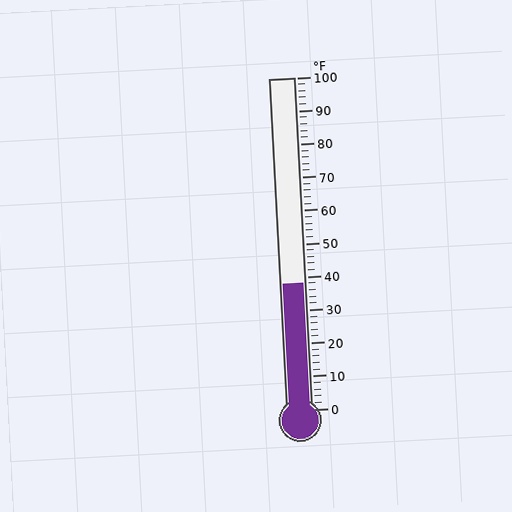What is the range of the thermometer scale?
The thermometer scale ranges from 0°F to 100°F.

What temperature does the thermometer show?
The thermometer shows approximately 38°F.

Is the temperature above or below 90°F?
The temperature is below 90°F.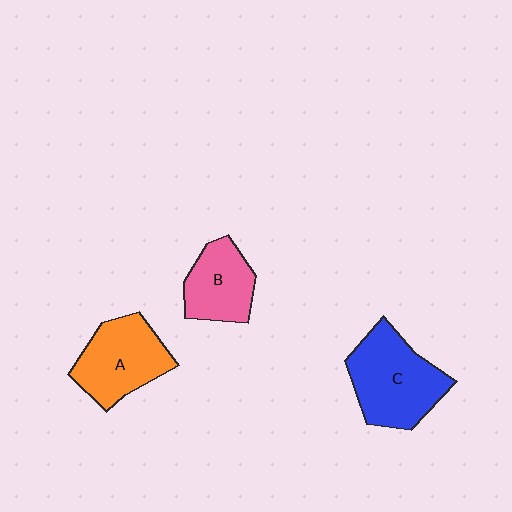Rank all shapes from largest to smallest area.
From largest to smallest: C (blue), A (orange), B (pink).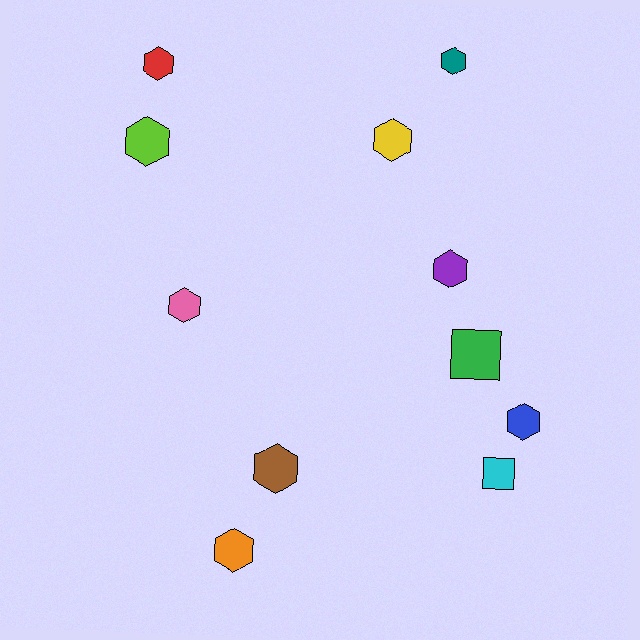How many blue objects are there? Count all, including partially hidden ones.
There is 1 blue object.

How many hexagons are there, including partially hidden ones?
There are 9 hexagons.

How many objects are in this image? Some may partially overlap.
There are 11 objects.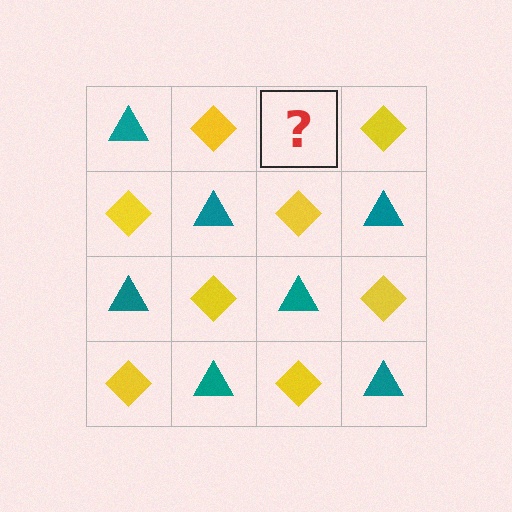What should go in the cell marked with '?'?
The missing cell should contain a teal triangle.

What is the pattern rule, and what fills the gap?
The rule is that it alternates teal triangle and yellow diamond in a checkerboard pattern. The gap should be filled with a teal triangle.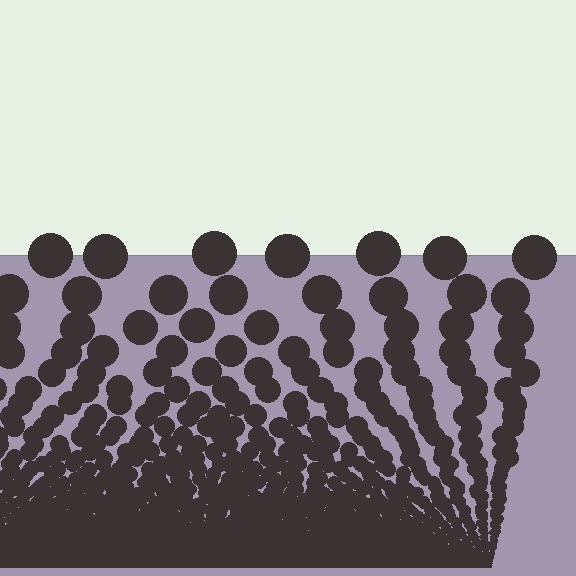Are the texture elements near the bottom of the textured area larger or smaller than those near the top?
Smaller. The gradient is inverted — elements near the bottom are smaller and denser.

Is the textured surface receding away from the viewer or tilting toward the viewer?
The surface appears to tilt toward the viewer. Texture elements get larger and sparser toward the top.